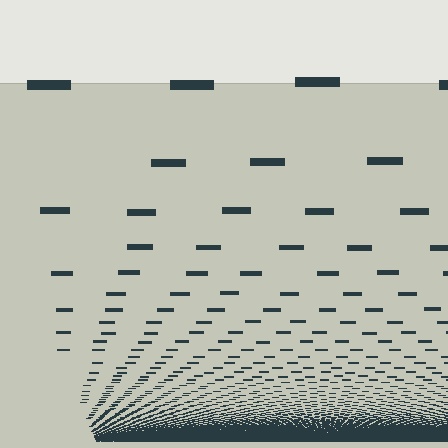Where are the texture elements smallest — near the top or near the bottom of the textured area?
Near the bottom.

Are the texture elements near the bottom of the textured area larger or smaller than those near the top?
Smaller. The gradient is inverted — elements near the bottom are smaller and denser.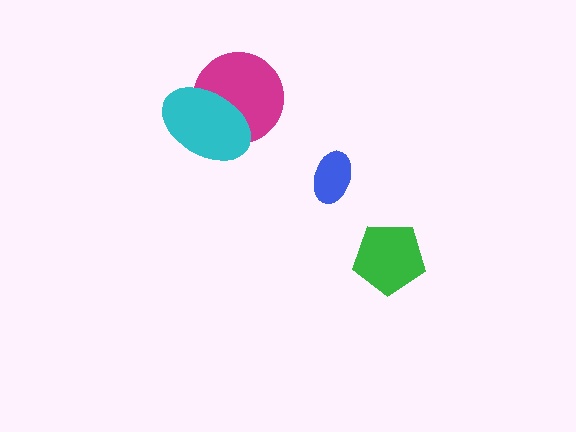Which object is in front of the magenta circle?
The cyan ellipse is in front of the magenta circle.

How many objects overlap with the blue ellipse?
0 objects overlap with the blue ellipse.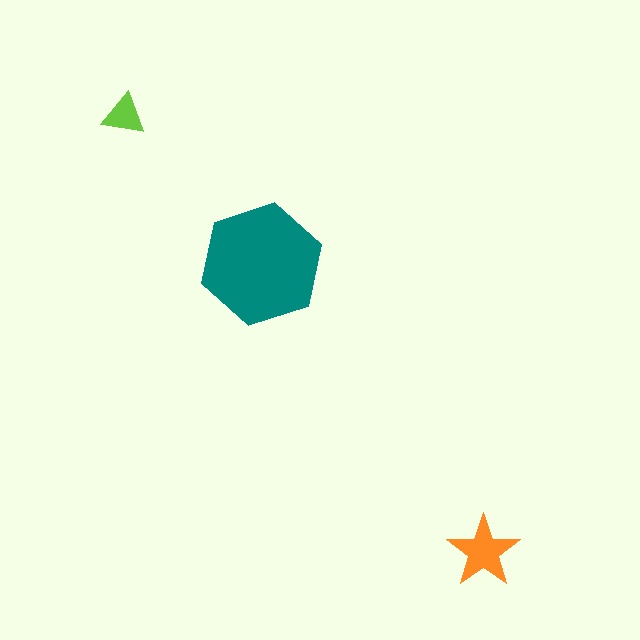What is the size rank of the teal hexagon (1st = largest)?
1st.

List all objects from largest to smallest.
The teal hexagon, the orange star, the lime triangle.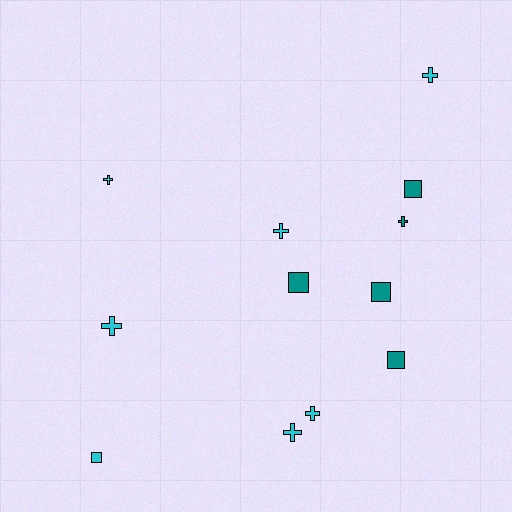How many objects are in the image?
There are 12 objects.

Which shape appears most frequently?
Cross, with 7 objects.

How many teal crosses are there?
There is 1 teal cross.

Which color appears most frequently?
Cyan, with 7 objects.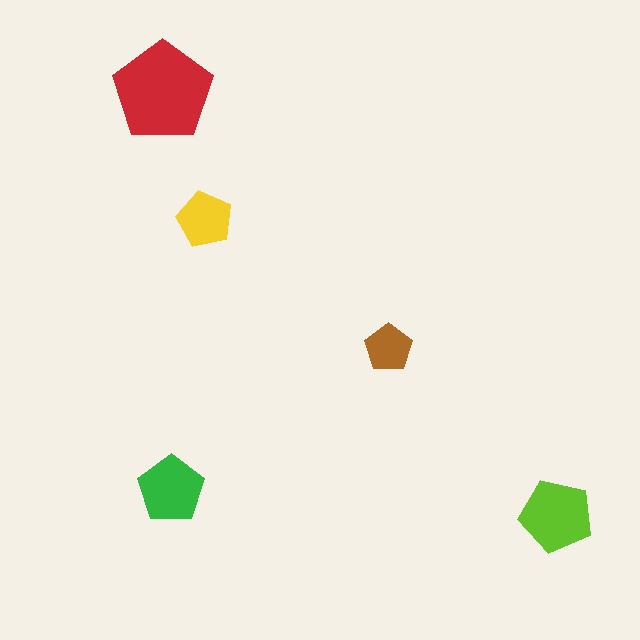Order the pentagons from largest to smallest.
the red one, the lime one, the green one, the yellow one, the brown one.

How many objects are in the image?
There are 5 objects in the image.